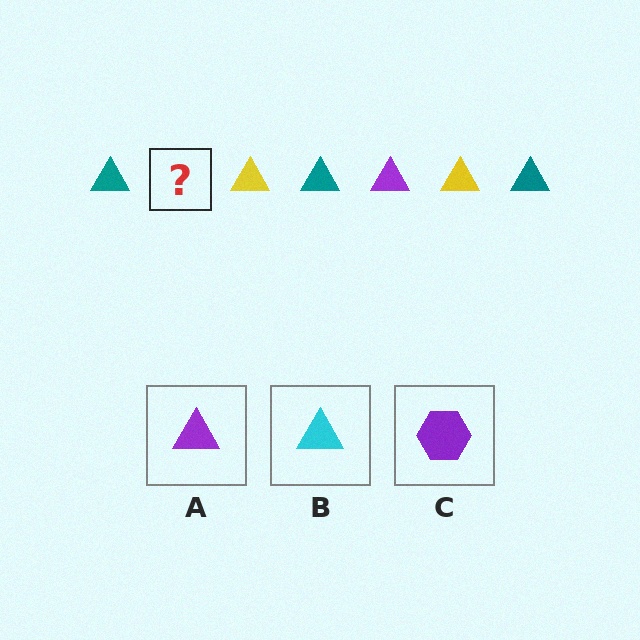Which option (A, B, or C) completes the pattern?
A.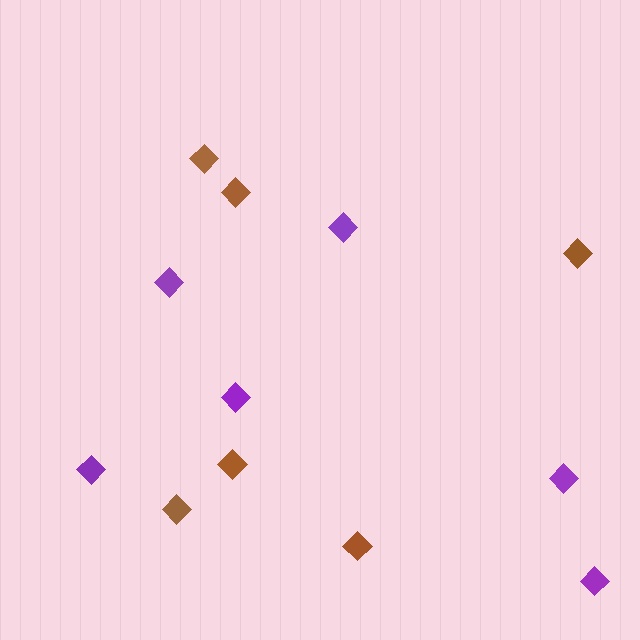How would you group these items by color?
There are 2 groups: one group of purple diamonds (6) and one group of brown diamonds (6).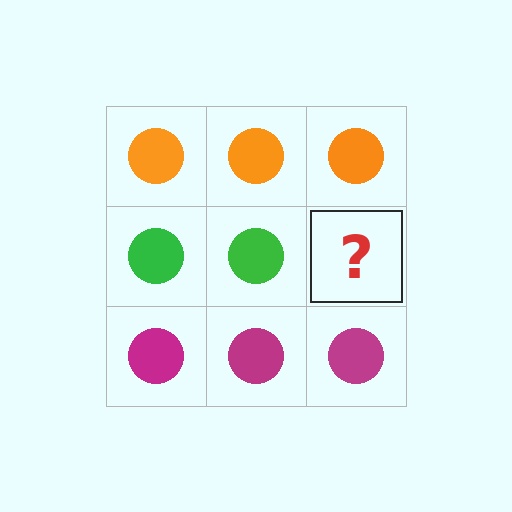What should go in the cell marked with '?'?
The missing cell should contain a green circle.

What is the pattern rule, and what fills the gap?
The rule is that each row has a consistent color. The gap should be filled with a green circle.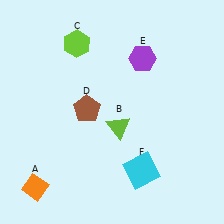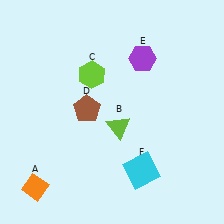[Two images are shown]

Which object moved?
The lime hexagon (C) moved down.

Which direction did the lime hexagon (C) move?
The lime hexagon (C) moved down.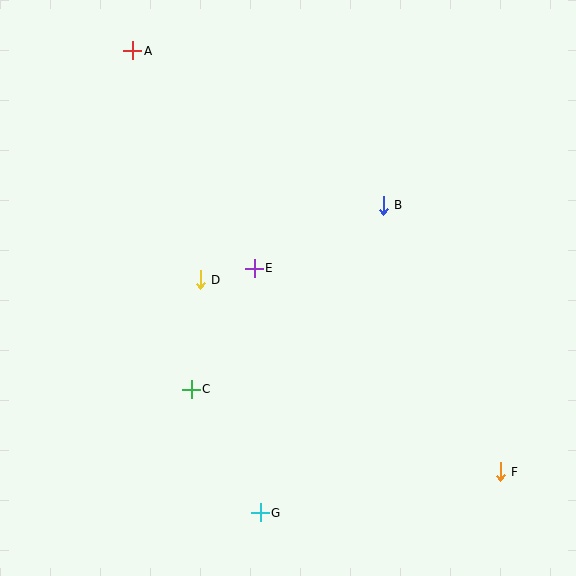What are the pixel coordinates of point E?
Point E is at (254, 268).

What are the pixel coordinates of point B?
Point B is at (383, 205).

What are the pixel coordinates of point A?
Point A is at (133, 51).